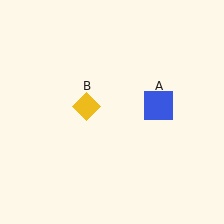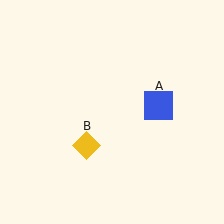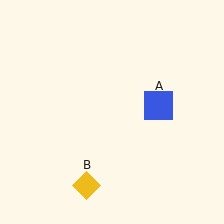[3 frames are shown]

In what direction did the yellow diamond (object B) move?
The yellow diamond (object B) moved down.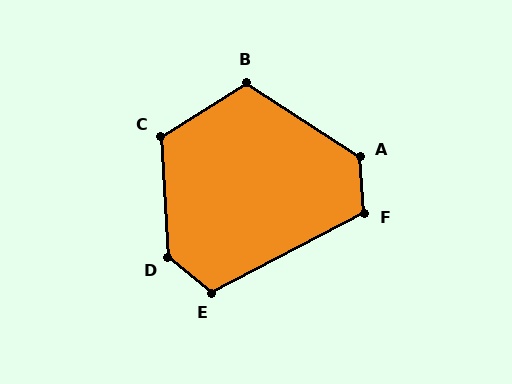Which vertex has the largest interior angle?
D, at approximately 132 degrees.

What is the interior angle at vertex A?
Approximately 127 degrees (obtuse).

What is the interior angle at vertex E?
Approximately 114 degrees (obtuse).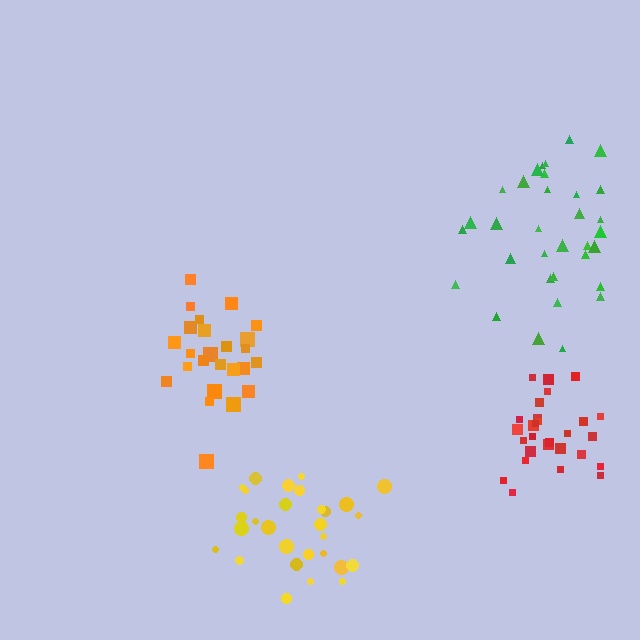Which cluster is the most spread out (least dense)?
Green.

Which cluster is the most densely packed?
Red.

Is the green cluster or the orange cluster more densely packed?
Orange.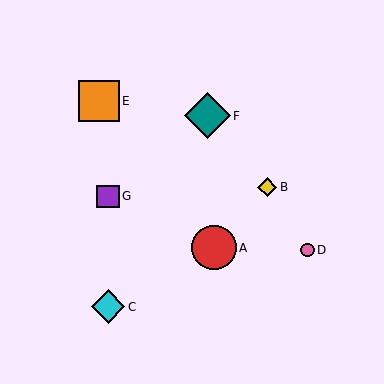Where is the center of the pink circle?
The center of the pink circle is at (308, 250).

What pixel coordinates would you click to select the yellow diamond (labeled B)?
Click at (267, 187) to select the yellow diamond B.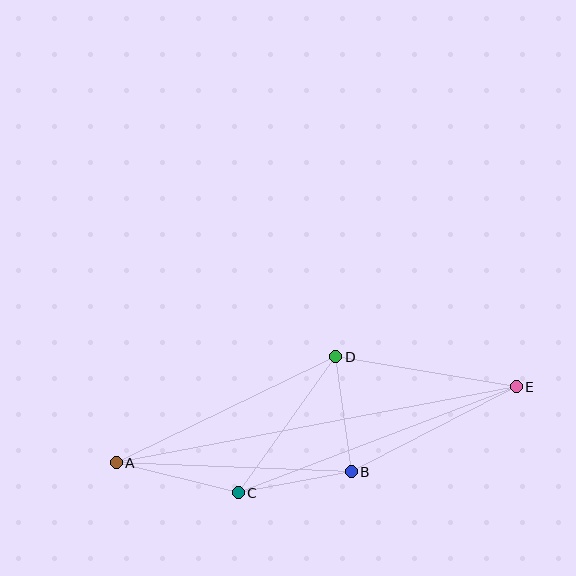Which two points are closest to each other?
Points B and C are closest to each other.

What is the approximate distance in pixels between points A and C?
The distance between A and C is approximately 126 pixels.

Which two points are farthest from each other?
Points A and E are farthest from each other.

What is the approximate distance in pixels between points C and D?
The distance between C and D is approximately 168 pixels.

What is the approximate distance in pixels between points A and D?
The distance between A and D is approximately 244 pixels.